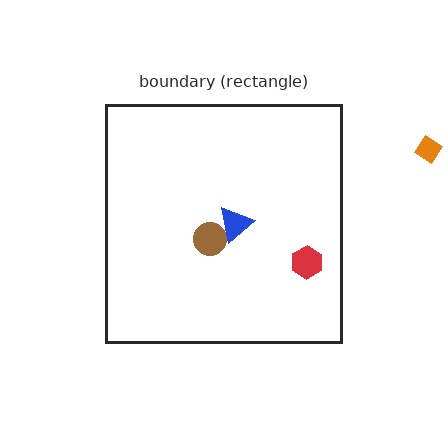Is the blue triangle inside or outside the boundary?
Inside.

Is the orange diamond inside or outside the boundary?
Outside.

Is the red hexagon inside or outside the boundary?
Inside.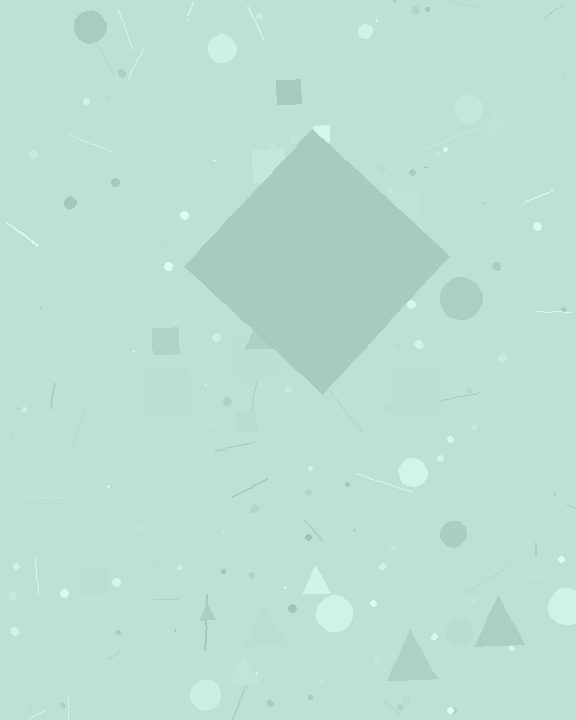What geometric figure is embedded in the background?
A diamond is embedded in the background.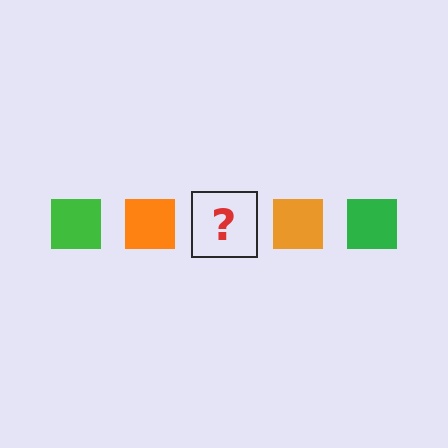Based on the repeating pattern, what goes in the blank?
The blank should be a green square.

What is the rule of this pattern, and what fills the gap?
The rule is that the pattern cycles through green, orange squares. The gap should be filled with a green square.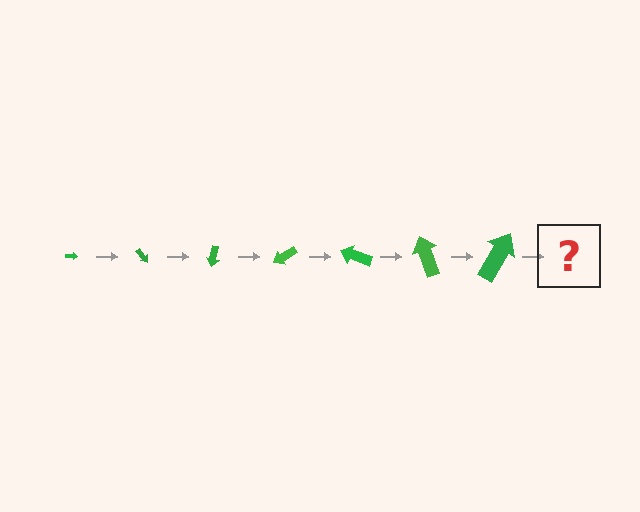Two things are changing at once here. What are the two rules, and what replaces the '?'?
The two rules are that the arrow grows larger each step and it rotates 50 degrees each step. The '?' should be an arrow, larger than the previous one and rotated 350 degrees from the start.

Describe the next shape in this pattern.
It should be an arrow, larger than the previous one and rotated 350 degrees from the start.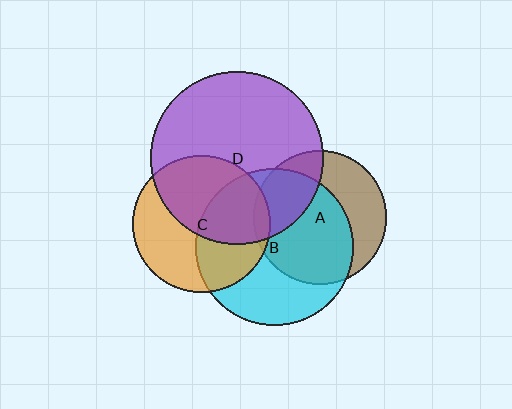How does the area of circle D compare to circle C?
Approximately 1.6 times.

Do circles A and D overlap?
Yes.